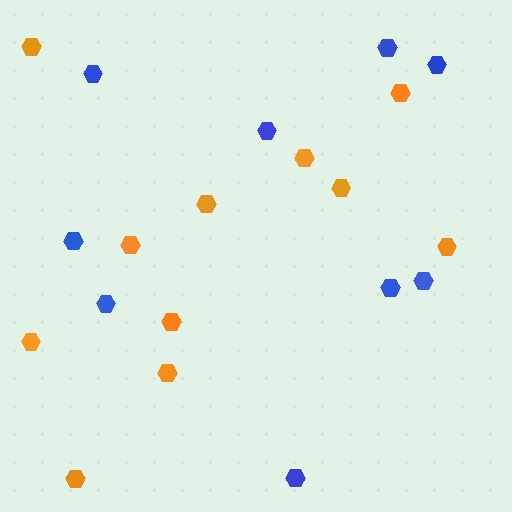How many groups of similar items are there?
There are 2 groups: one group of blue hexagons (9) and one group of orange hexagons (11).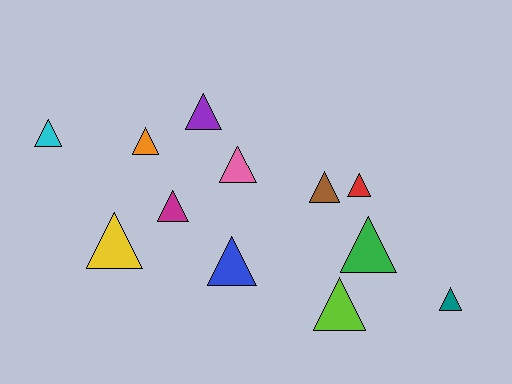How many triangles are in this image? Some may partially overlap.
There are 12 triangles.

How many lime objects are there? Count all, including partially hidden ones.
There is 1 lime object.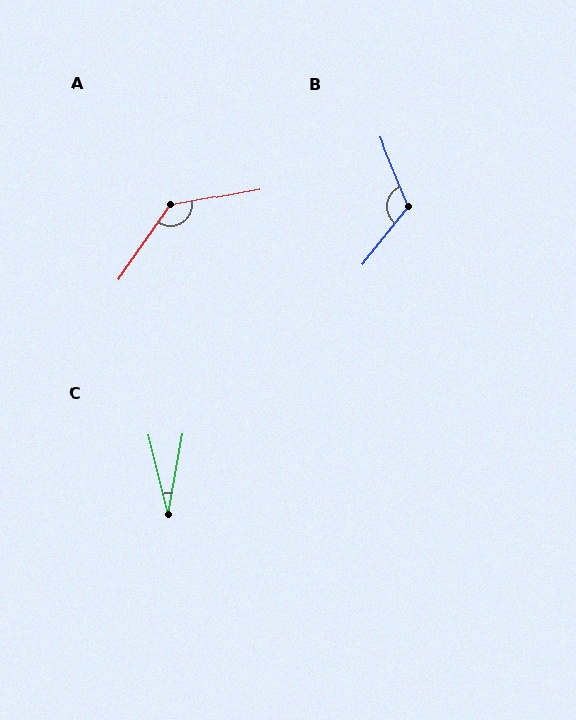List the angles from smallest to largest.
C (24°), B (120°), A (135°).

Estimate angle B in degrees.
Approximately 120 degrees.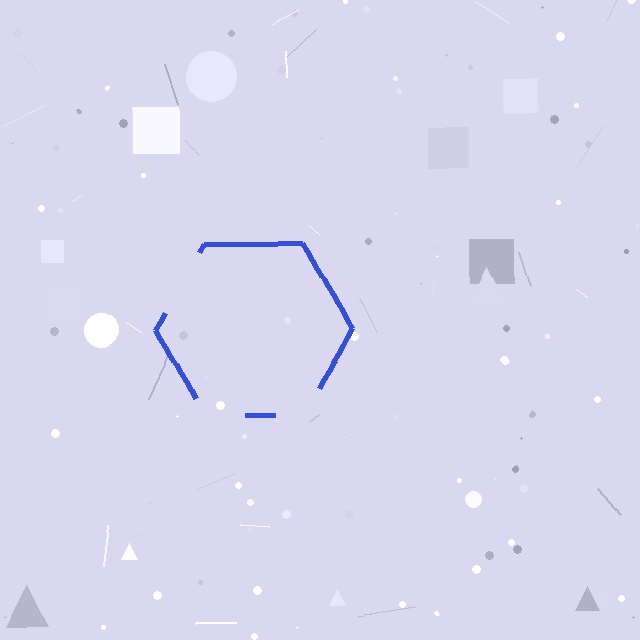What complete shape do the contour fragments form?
The contour fragments form a hexagon.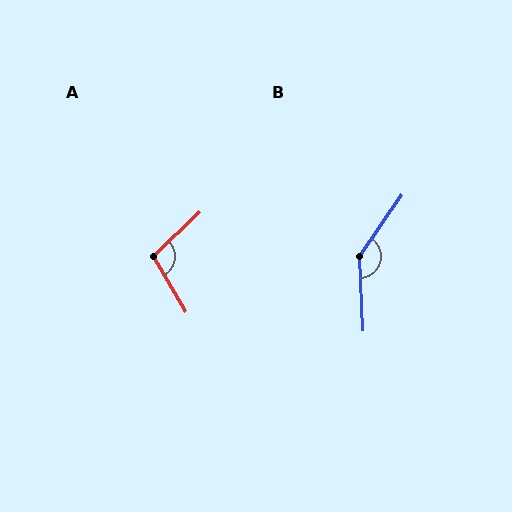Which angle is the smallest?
A, at approximately 104 degrees.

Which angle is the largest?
B, at approximately 143 degrees.